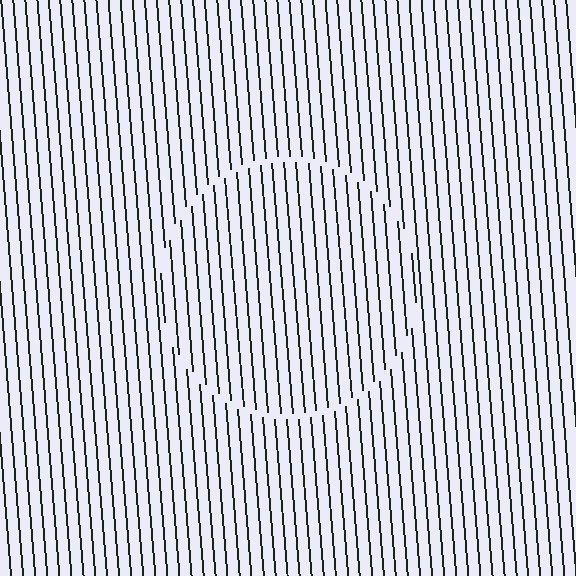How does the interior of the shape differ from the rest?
The interior of the shape contains the same grating, shifted by half a period — the contour is defined by the phase discontinuity where line-ends from the inner and outer gratings abut.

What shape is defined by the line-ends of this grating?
An illusory circle. The interior of the shape contains the same grating, shifted by half a period — the contour is defined by the phase discontinuity where line-ends from the inner and outer gratings abut.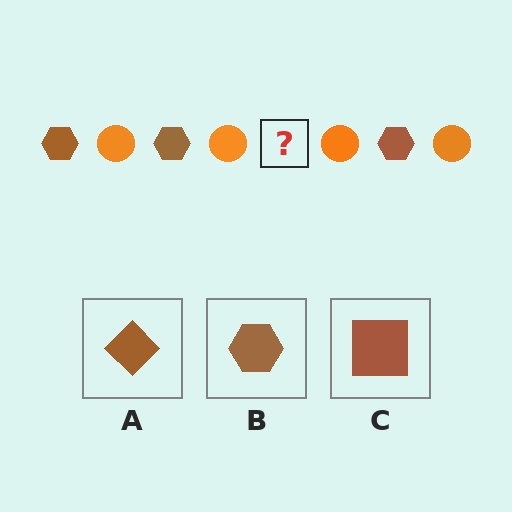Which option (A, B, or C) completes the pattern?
B.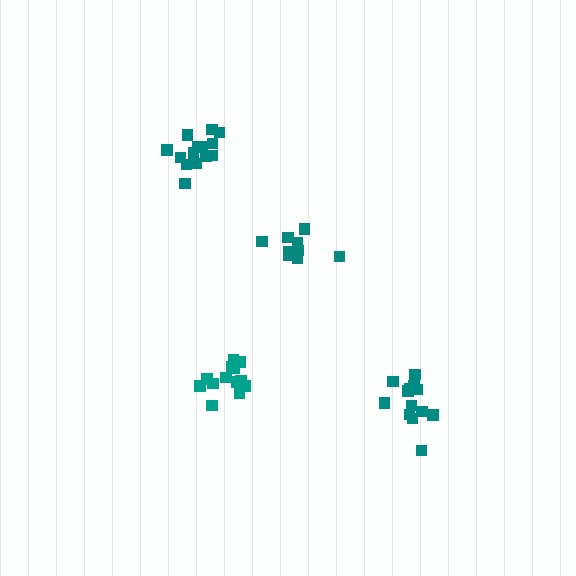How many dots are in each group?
Group 1: 10 dots, Group 2: 13 dots, Group 3: 14 dots, Group 4: 14 dots (51 total).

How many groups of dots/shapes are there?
There are 4 groups.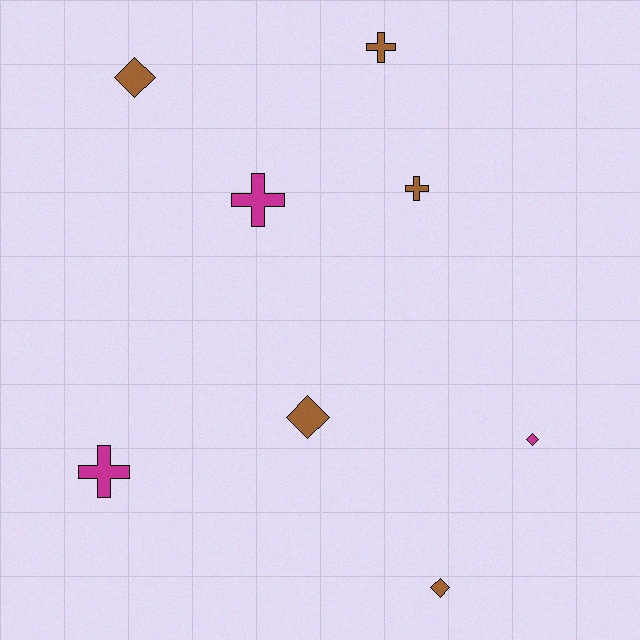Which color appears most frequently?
Brown, with 5 objects.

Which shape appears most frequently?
Diamond, with 4 objects.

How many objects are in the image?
There are 8 objects.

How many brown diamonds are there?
There are 3 brown diamonds.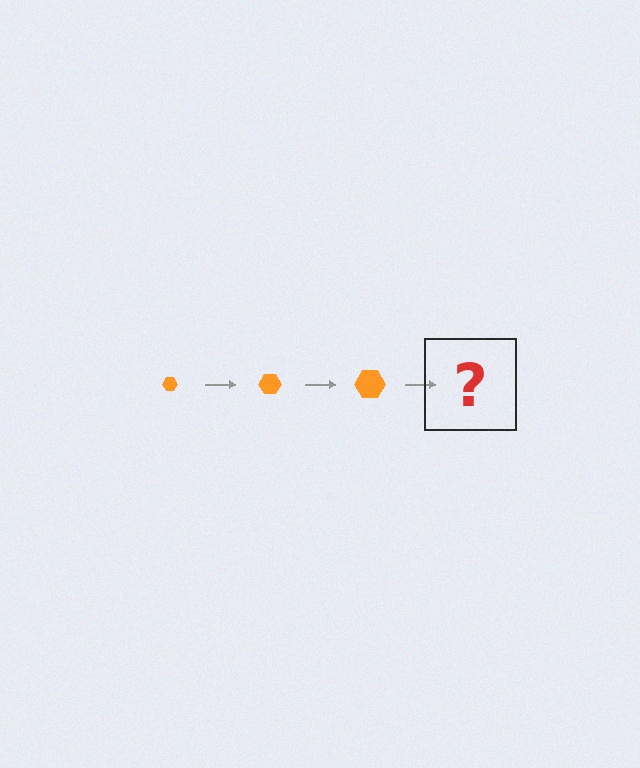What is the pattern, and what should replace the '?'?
The pattern is that the hexagon gets progressively larger each step. The '?' should be an orange hexagon, larger than the previous one.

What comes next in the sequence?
The next element should be an orange hexagon, larger than the previous one.